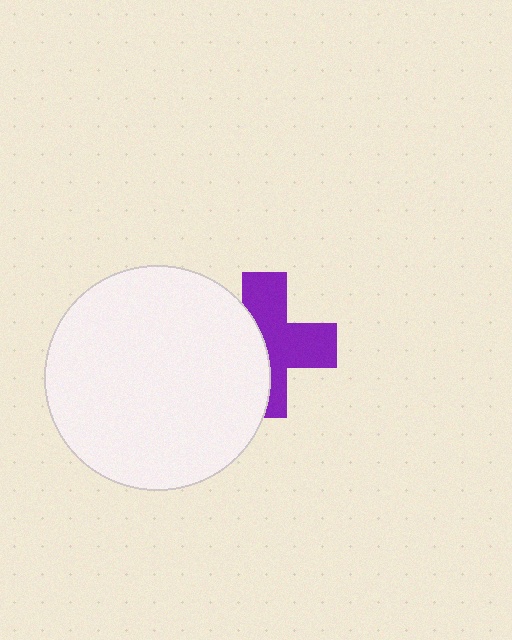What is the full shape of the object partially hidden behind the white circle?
The partially hidden object is a purple cross.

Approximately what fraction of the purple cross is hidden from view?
Roughly 43% of the purple cross is hidden behind the white circle.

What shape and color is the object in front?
The object in front is a white circle.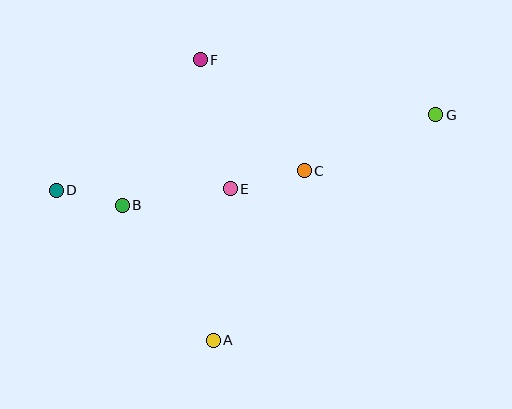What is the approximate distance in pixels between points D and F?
The distance between D and F is approximately 194 pixels.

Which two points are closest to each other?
Points B and D are closest to each other.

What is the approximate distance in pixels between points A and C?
The distance between A and C is approximately 192 pixels.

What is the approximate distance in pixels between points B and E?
The distance between B and E is approximately 109 pixels.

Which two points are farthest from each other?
Points D and G are farthest from each other.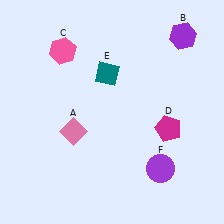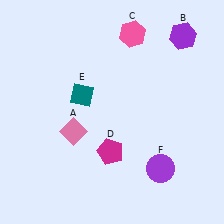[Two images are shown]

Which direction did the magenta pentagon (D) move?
The magenta pentagon (D) moved left.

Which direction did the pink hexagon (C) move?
The pink hexagon (C) moved right.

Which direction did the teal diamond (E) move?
The teal diamond (E) moved left.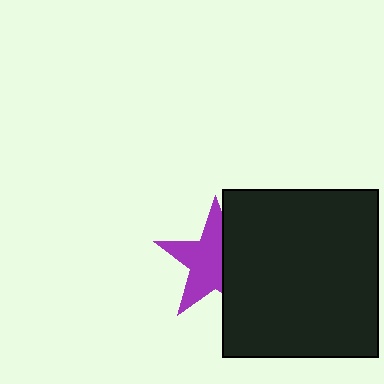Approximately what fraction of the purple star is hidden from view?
Roughly 40% of the purple star is hidden behind the black rectangle.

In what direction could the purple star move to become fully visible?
The purple star could move left. That would shift it out from behind the black rectangle entirely.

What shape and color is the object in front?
The object in front is a black rectangle.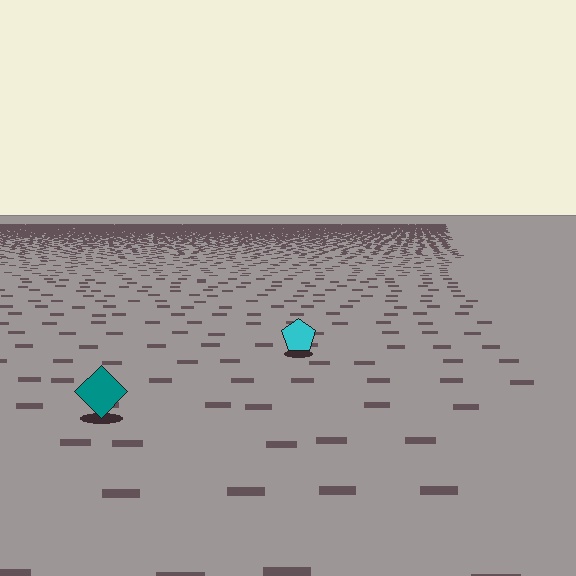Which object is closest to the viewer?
The teal diamond is closest. The texture marks near it are larger and more spread out.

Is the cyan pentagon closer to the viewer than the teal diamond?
No. The teal diamond is closer — you can tell from the texture gradient: the ground texture is coarser near it.